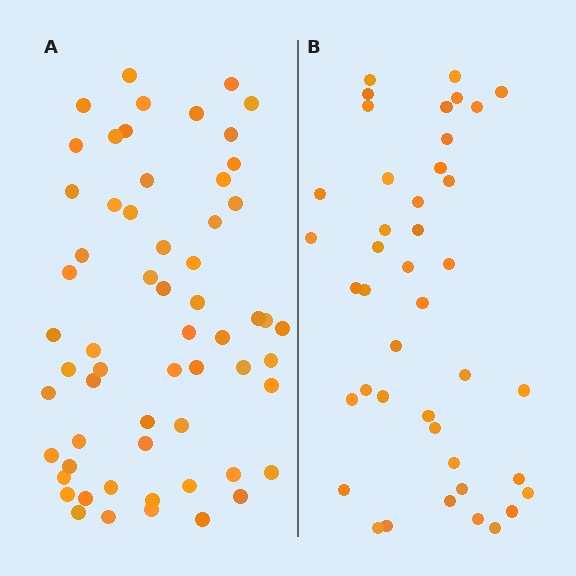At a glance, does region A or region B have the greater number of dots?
Region A (the left region) has more dots.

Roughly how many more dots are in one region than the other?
Region A has approximately 20 more dots than region B.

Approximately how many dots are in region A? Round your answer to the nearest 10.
About 60 dots.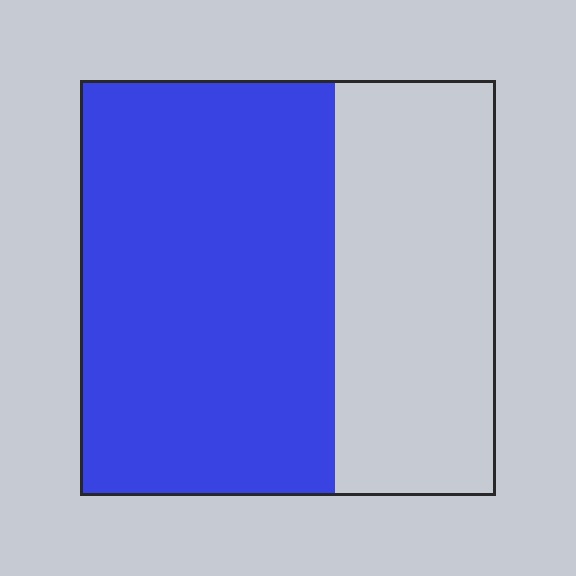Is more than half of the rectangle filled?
Yes.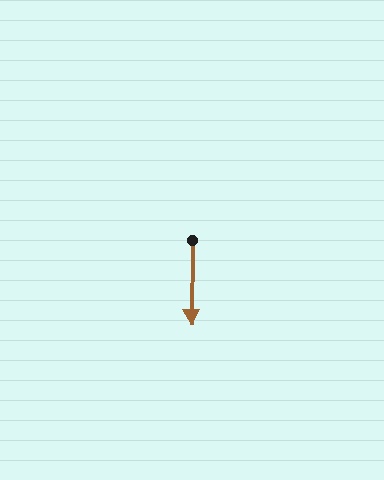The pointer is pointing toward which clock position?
Roughly 6 o'clock.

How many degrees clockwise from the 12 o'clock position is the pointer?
Approximately 181 degrees.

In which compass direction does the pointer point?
South.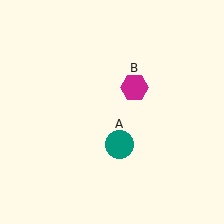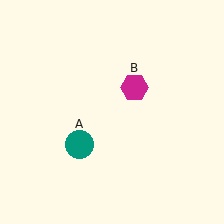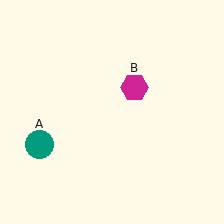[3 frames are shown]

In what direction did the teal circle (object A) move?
The teal circle (object A) moved left.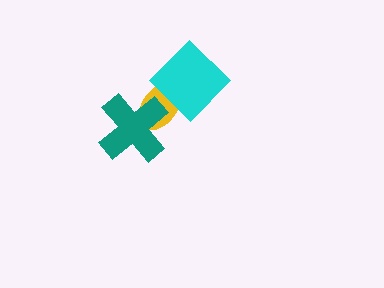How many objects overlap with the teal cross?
1 object overlaps with the teal cross.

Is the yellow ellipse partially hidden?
Yes, it is partially covered by another shape.